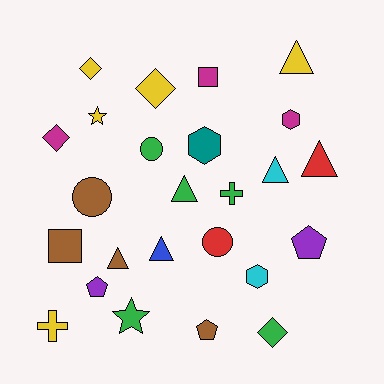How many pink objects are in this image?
There are no pink objects.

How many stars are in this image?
There are 2 stars.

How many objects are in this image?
There are 25 objects.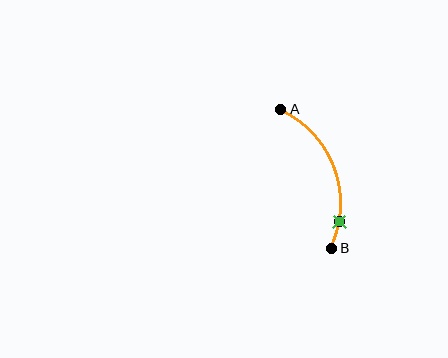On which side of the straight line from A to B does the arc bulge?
The arc bulges to the right of the straight line connecting A and B.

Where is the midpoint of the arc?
The arc midpoint is the point on the curve farthest from the straight line joining A and B. It sits to the right of that line.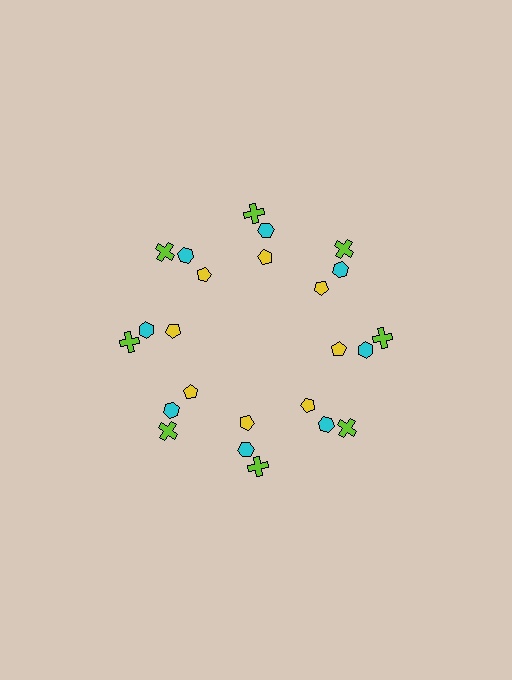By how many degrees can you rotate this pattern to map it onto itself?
The pattern maps onto itself every 45 degrees of rotation.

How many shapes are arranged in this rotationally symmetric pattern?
There are 24 shapes, arranged in 8 groups of 3.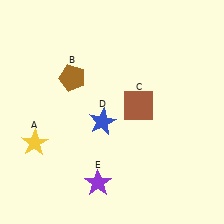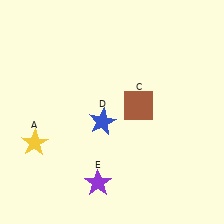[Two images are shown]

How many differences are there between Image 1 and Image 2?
There is 1 difference between the two images.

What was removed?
The brown pentagon (B) was removed in Image 2.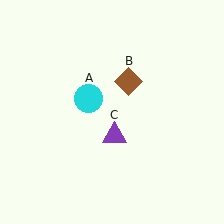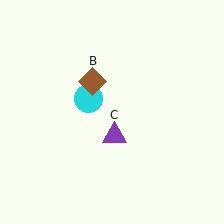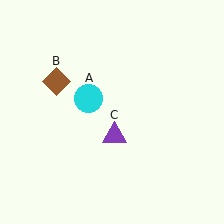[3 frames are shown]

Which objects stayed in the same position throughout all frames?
Cyan circle (object A) and purple triangle (object C) remained stationary.